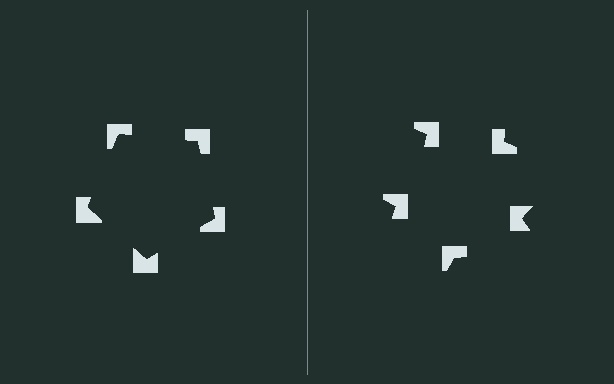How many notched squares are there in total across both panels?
10 — 5 on each side.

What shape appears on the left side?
An illusory pentagon.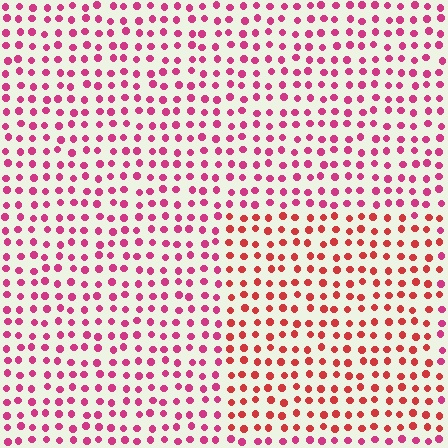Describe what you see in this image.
The image is filled with small magenta elements in a uniform arrangement. A rectangle-shaped region is visible where the elements are tinted to a slightly different hue, forming a subtle color boundary.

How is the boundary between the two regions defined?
The boundary is defined purely by a slight shift in hue (about 29 degrees). Spacing, size, and orientation are identical on both sides.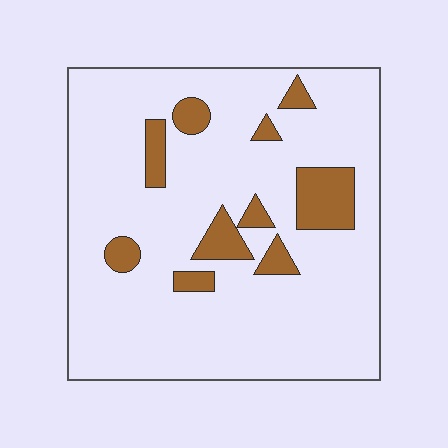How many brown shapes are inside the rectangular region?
10.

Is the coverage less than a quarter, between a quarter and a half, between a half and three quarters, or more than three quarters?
Less than a quarter.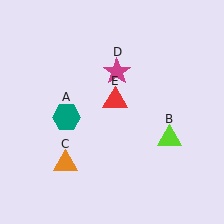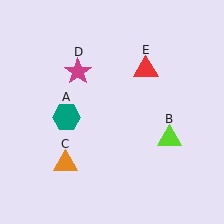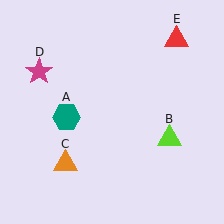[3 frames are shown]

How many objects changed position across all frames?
2 objects changed position: magenta star (object D), red triangle (object E).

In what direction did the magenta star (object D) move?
The magenta star (object D) moved left.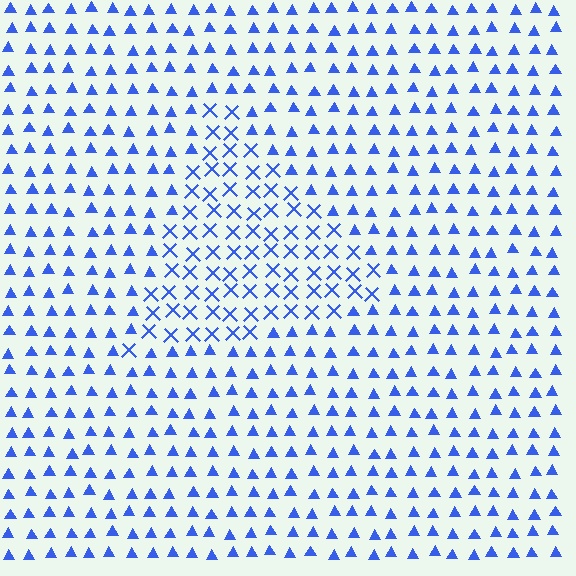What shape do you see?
I see a triangle.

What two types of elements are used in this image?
The image uses X marks inside the triangle region and triangles outside it.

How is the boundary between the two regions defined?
The boundary is defined by a change in element shape: X marks inside vs. triangles outside. All elements share the same color and spacing.